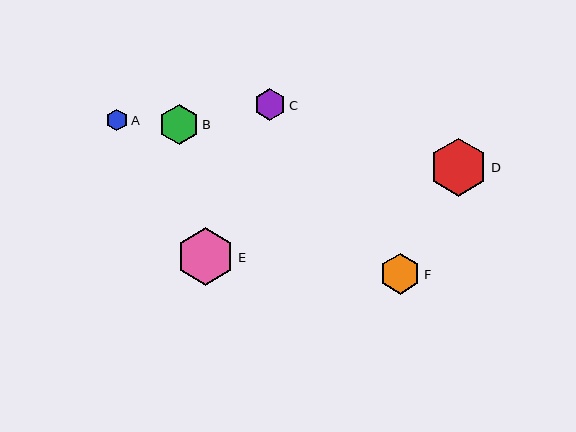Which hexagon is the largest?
Hexagon D is the largest with a size of approximately 58 pixels.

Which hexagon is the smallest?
Hexagon A is the smallest with a size of approximately 22 pixels.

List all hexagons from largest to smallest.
From largest to smallest: D, E, F, B, C, A.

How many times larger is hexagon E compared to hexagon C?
Hexagon E is approximately 1.8 times the size of hexagon C.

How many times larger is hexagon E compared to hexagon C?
Hexagon E is approximately 1.8 times the size of hexagon C.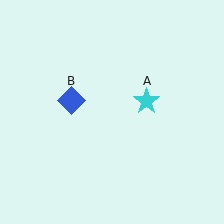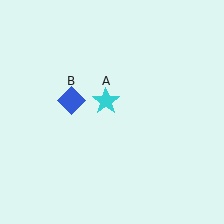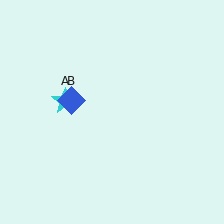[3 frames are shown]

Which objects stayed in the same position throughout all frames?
Blue diamond (object B) remained stationary.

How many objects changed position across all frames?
1 object changed position: cyan star (object A).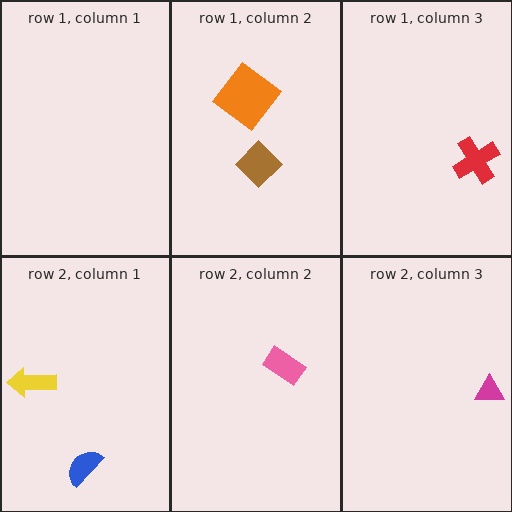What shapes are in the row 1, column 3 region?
The red cross.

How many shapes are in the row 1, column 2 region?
2.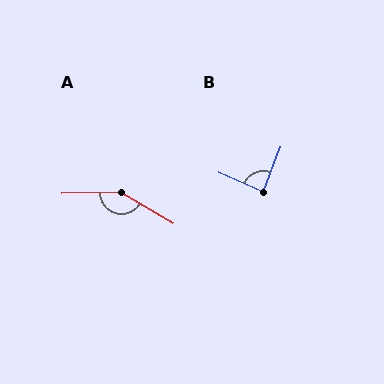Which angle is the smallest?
B, at approximately 87 degrees.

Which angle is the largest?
A, at approximately 148 degrees.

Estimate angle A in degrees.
Approximately 148 degrees.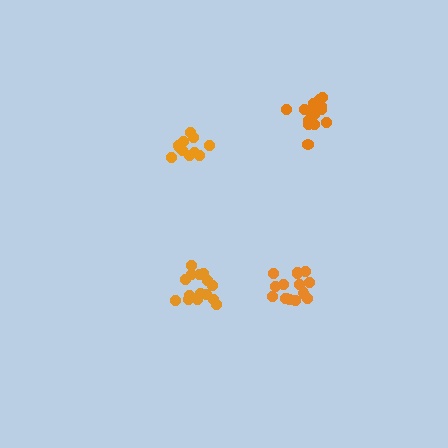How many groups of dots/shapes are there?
There are 4 groups.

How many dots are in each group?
Group 1: 16 dots, Group 2: 11 dots, Group 3: 15 dots, Group 4: 15 dots (57 total).